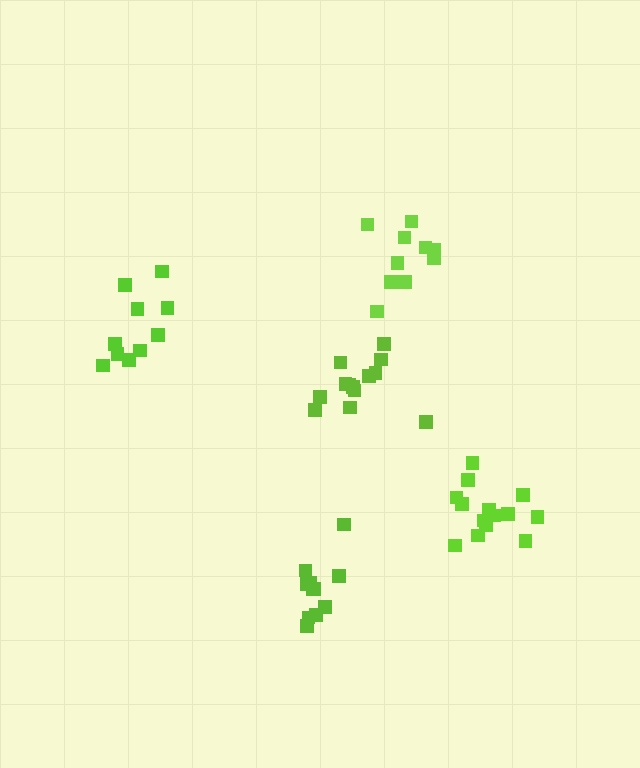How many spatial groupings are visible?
There are 5 spatial groupings.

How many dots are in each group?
Group 1: 13 dots, Group 2: 11 dots, Group 3: 14 dots, Group 4: 10 dots, Group 5: 10 dots (58 total).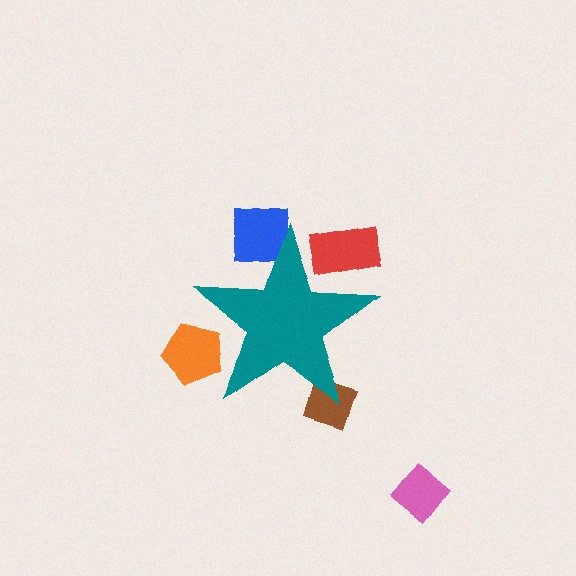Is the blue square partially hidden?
Yes, the blue square is partially hidden behind the teal star.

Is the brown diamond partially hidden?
Yes, the brown diamond is partially hidden behind the teal star.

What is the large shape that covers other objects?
A teal star.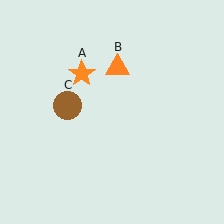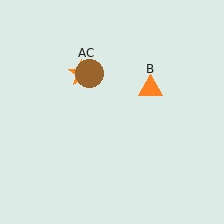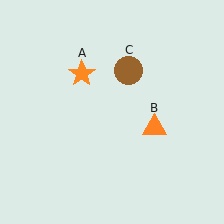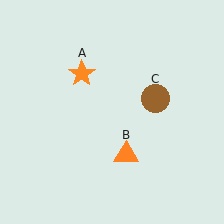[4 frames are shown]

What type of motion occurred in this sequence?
The orange triangle (object B), brown circle (object C) rotated clockwise around the center of the scene.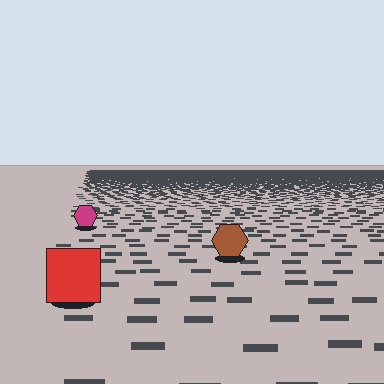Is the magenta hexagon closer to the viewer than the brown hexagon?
No. The brown hexagon is closer — you can tell from the texture gradient: the ground texture is coarser near it.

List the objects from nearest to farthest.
From nearest to farthest: the red square, the brown hexagon, the magenta hexagon.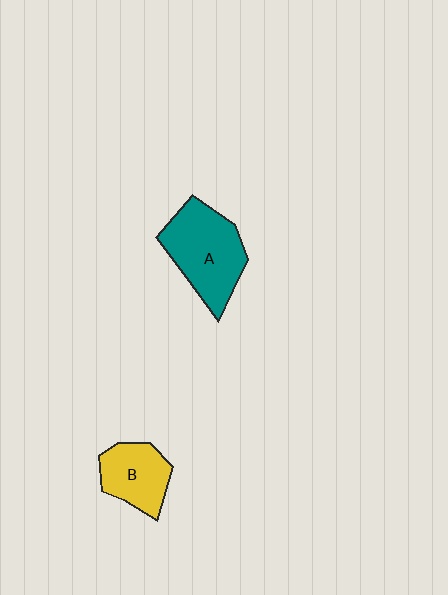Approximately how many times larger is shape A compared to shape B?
Approximately 1.5 times.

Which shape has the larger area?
Shape A (teal).